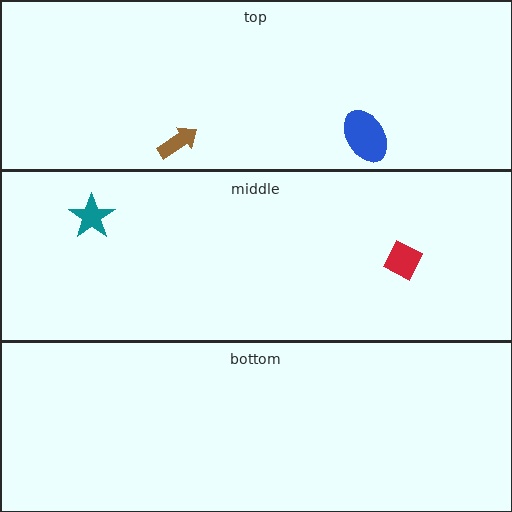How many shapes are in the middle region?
2.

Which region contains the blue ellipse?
The top region.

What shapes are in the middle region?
The red diamond, the teal star.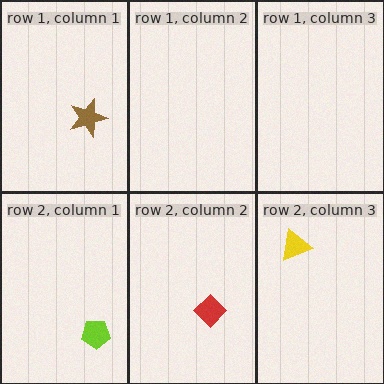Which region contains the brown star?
The row 1, column 1 region.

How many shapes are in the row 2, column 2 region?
1.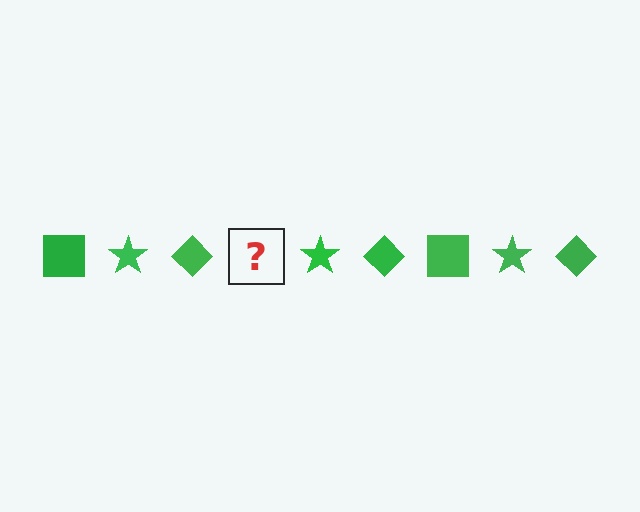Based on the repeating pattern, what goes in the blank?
The blank should be a green square.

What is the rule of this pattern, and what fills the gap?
The rule is that the pattern cycles through square, star, diamond shapes in green. The gap should be filled with a green square.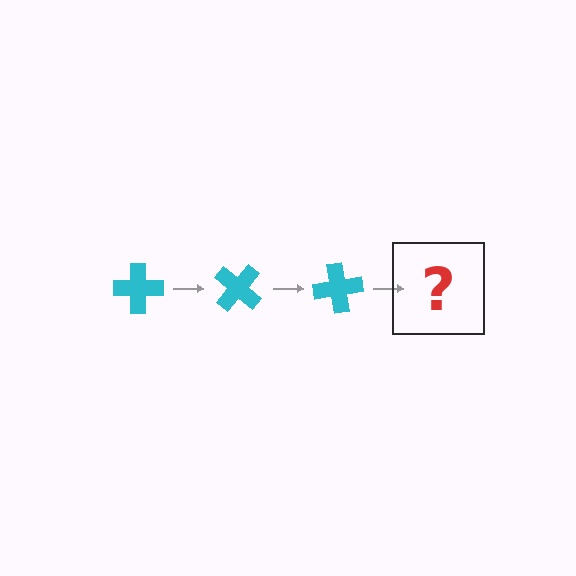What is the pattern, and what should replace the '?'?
The pattern is that the cross rotates 40 degrees each step. The '?' should be a cyan cross rotated 120 degrees.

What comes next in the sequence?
The next element should be a cyan cross rotated 120 degrees.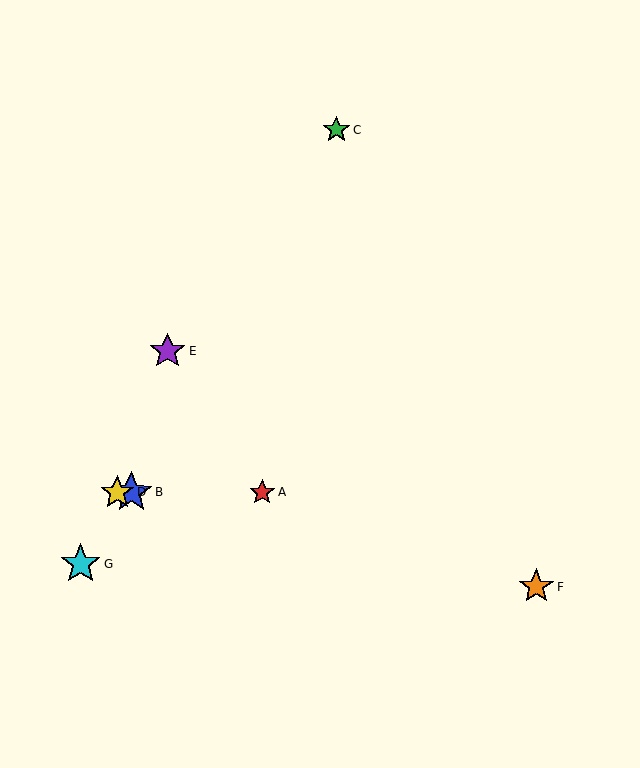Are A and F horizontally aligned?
No, A is at y≈493 and F is at y≈587.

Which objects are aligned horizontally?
Objects A, B, D are aligned horizontally.